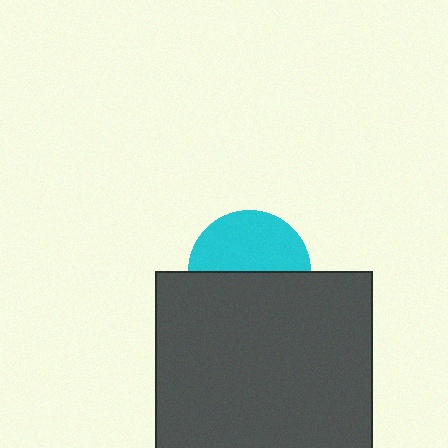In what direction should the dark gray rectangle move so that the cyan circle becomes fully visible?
The dark gray rectangle should move down. That is the shortest direction to clear the overlap and leave the cyan circle fully visible.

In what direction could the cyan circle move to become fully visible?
The cyan circle could move up. That would shift it out from behind the dark gray rectangle entirely.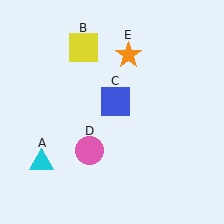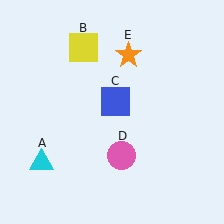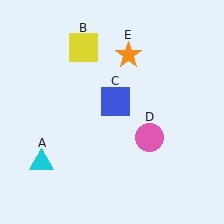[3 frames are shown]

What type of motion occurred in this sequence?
The pink circle (object D) rotated counterclockwise around the center of the scene.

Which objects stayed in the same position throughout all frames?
Cyan triangle (object A) and yellow square (object B) and blue square (object C) and orange star (object E) remained stationary.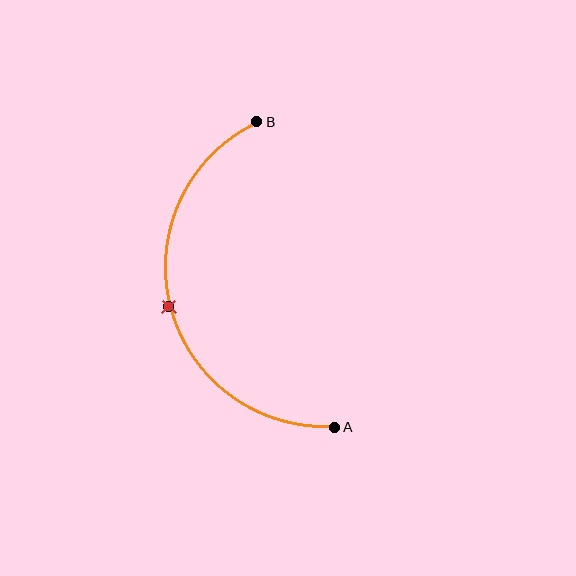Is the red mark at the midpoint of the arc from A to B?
Yes. The red mark lies on the arc at equal arc-length from both A and B — it is the arc midpoint.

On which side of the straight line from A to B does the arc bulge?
The arc bulges to the left of the straight line connecting A and B.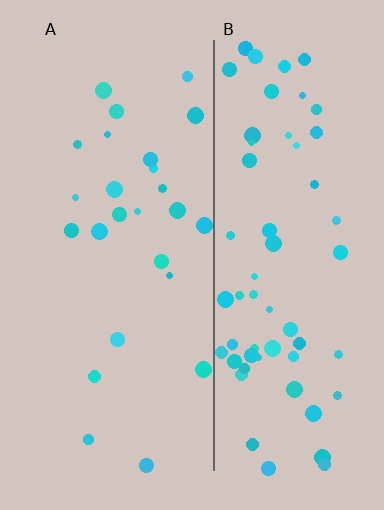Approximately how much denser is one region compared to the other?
Approximately 2.4× — region B over region A.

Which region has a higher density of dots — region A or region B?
B (the right).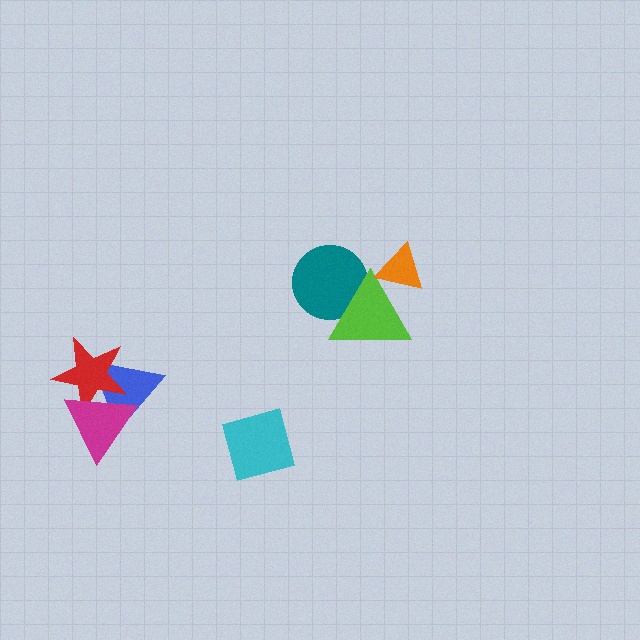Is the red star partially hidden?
Yes, it is partially covered by another shape.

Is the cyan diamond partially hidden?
No, no other shape covers it.